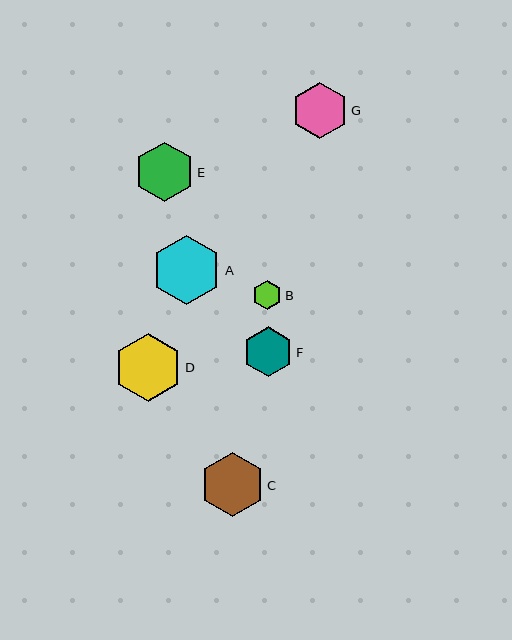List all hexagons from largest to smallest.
From largest to smallest: A, D, C, E, G, F, B.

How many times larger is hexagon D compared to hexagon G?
Hexagon D is approximately 1.2 times the size of hexagon G.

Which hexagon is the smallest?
Hexagon B is the smallest with a size of approximately 29 pixels.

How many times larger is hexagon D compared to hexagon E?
Hexagon D is approximately 1.1 times the size of hexagon E.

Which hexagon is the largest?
Hexagon A is the largest with a size of approximately 69 pixels.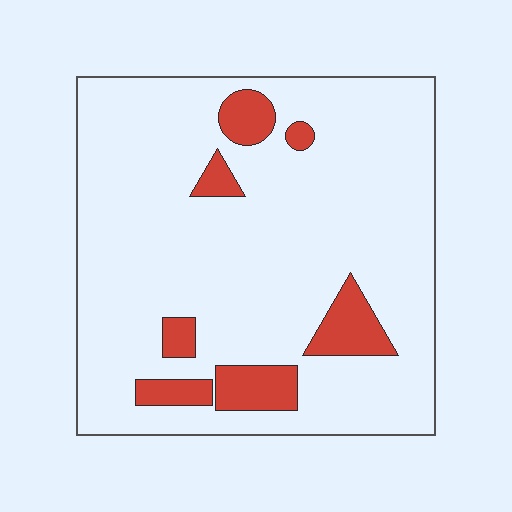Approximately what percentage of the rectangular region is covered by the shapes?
Approximately 10%.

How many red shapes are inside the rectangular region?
7.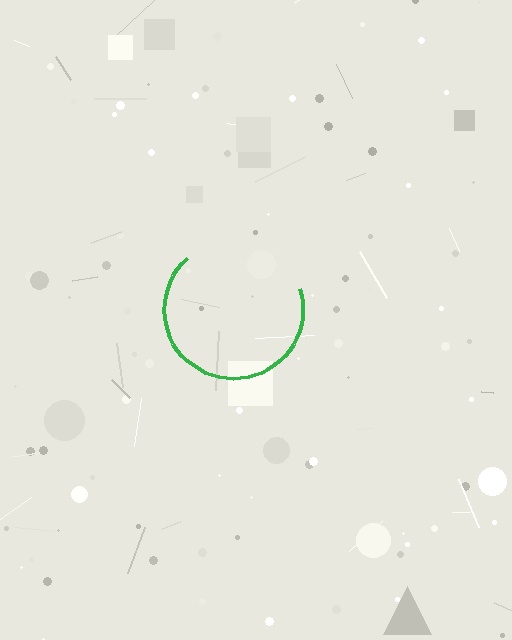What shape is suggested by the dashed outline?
The dashed outline suggests a circle.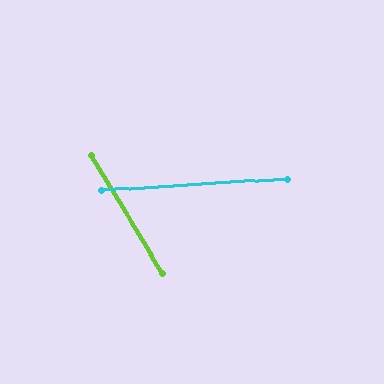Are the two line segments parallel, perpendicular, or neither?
Neither parallel nor perpendicular — they differ by about 63°.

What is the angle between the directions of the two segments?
Approximately 63 degrees.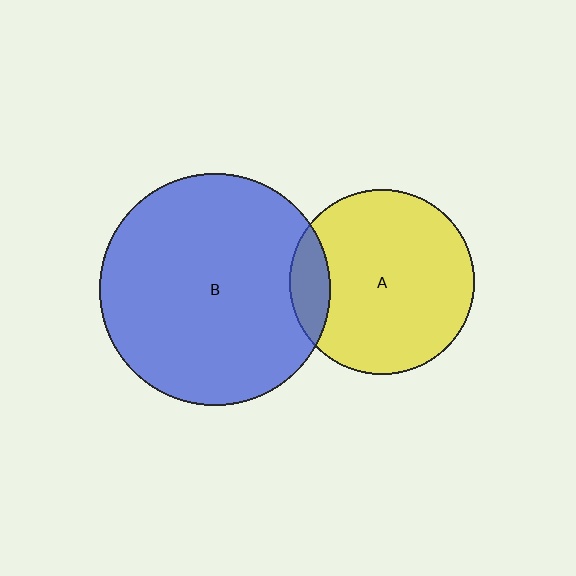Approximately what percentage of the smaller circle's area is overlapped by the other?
Approximately 15%.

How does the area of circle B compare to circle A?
Approximately 1.6 times.